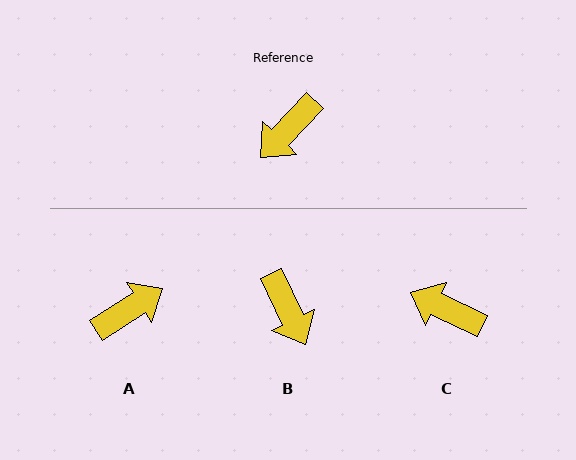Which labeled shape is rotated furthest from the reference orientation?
A, about 166 degrees away.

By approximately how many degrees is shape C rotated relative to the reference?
Approximately 72 degrees clockwise.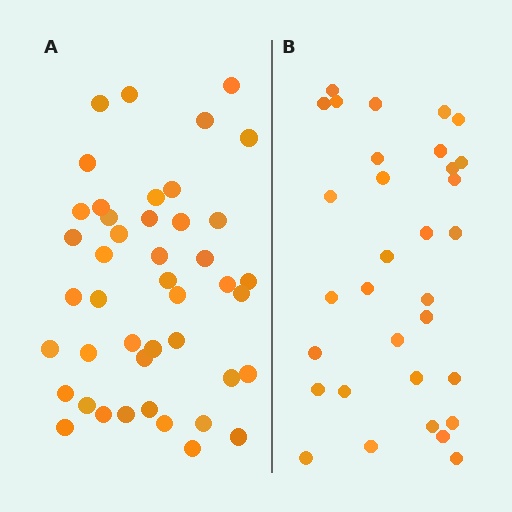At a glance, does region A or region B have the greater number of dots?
Region A (the left region) has more dots.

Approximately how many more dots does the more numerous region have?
Region A has roughly 12 or so more dots than region B.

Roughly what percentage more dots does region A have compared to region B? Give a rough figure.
About 40% more.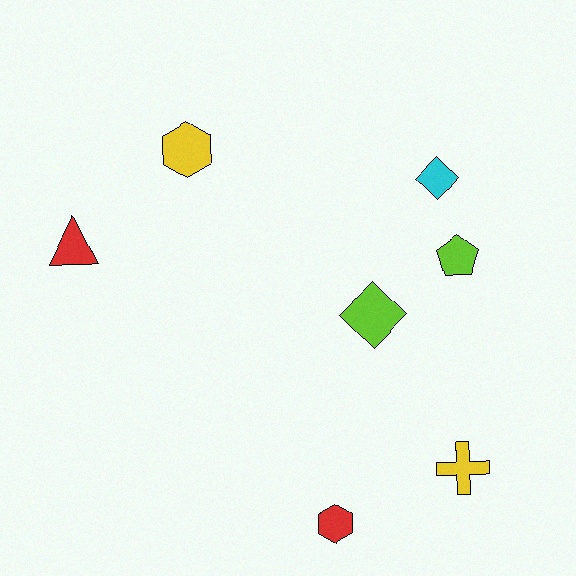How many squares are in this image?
There are no squares.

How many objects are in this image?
There are 7 objects.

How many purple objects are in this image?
There are no purple objects.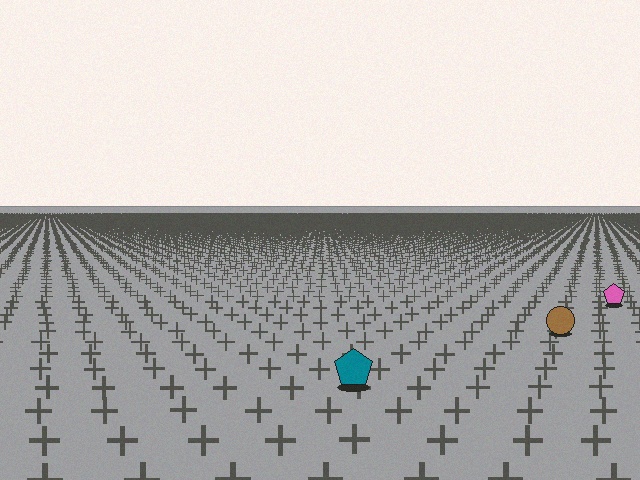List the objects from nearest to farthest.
From nearest to farthest: the teal pentagon, the brown circle, the pink pentagon.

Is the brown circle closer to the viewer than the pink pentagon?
Yes. The brown circle is closer — you can tell from the texture gradient: the ground texture is coarser near it.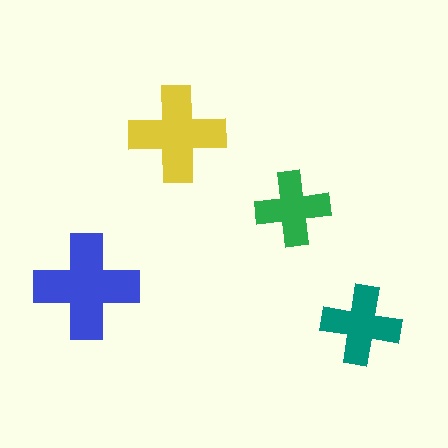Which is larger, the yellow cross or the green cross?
The yellow one.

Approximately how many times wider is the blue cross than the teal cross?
About 1.5 times wider.